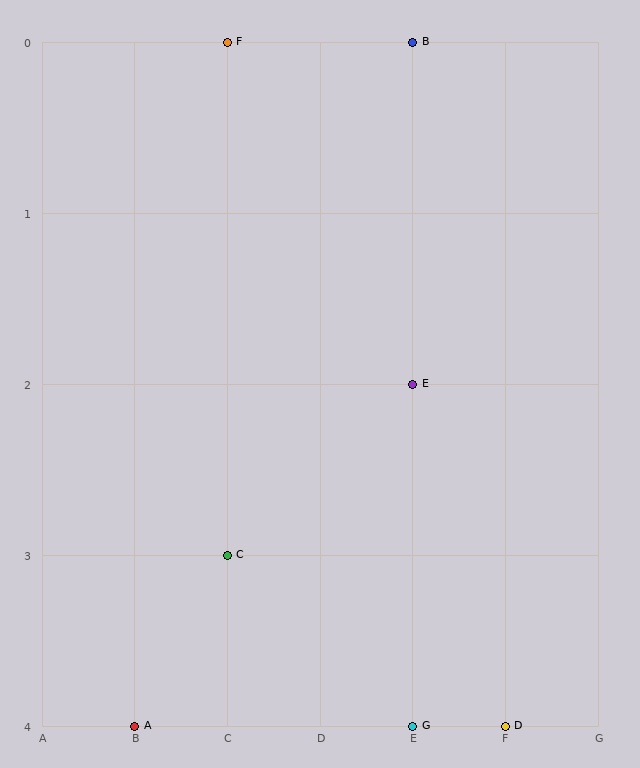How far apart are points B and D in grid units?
Points B and D are 1 column and 4 rows apart (about 4.1 grid units diagonally).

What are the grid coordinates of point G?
Point G is at grid coordinates (E, 4).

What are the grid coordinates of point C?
Point C is at grid coordinates (C, 3).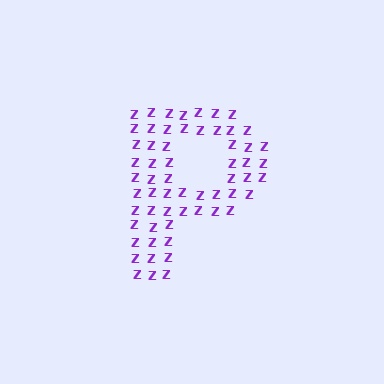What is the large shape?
The large shape is the letter P.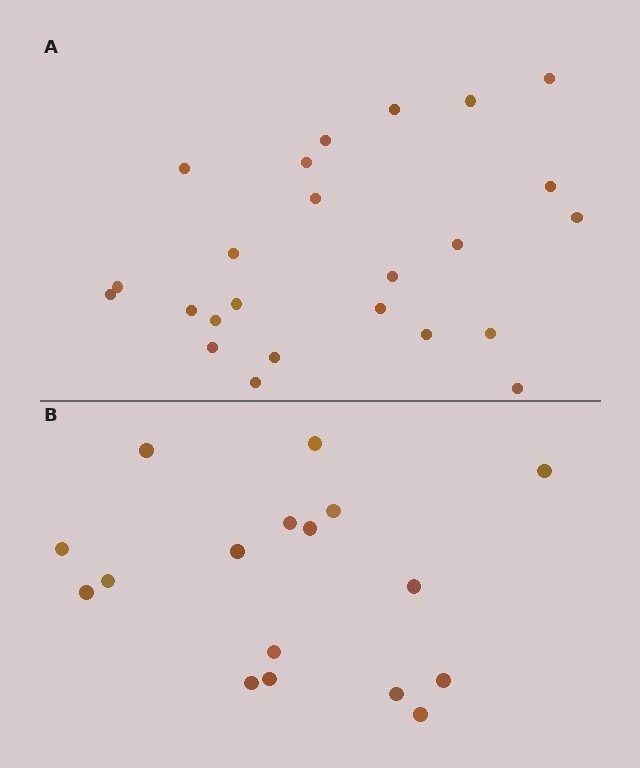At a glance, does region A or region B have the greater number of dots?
Region A (the top region) has more dots.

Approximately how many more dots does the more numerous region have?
Region A has roughly 8 or so more dots than region B.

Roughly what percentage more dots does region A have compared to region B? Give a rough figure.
About 40% more.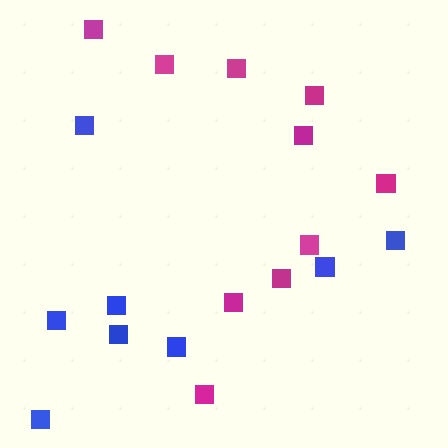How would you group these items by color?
There are 2 groups: one group of blue squares (8) and one group of magenta squares (10).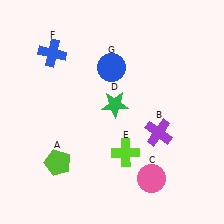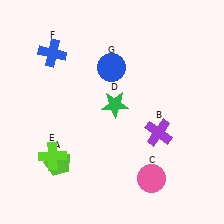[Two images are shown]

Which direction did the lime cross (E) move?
The lime cross (E) moved left.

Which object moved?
The lime cross (E) moved left.